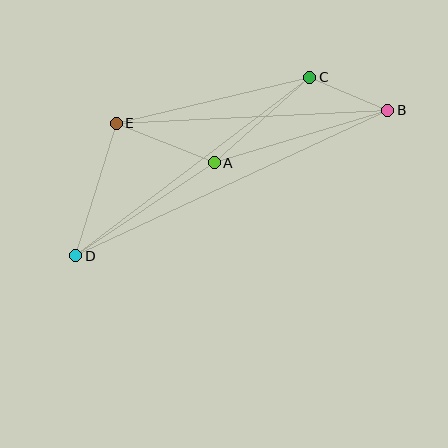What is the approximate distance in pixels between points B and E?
The distance between B and E is approximately 272 pixels.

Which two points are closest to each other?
Points B and C are closest to each other.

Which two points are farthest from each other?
Points B and D are farthest from each other.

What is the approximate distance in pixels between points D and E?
The distance between D and E is approximately 139 pixels.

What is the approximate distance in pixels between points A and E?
The distance between A and E is approximately 106 pixels.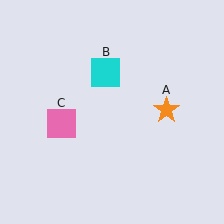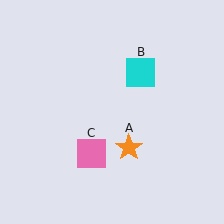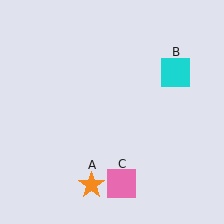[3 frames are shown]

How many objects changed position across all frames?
3 objects changed position: orange star (object A), cyan square (object B), pink square (object C).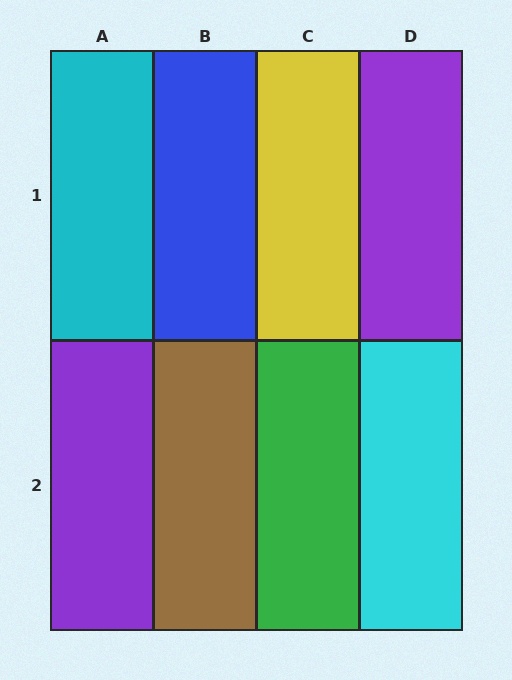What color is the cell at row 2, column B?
Brown.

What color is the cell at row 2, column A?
Purple.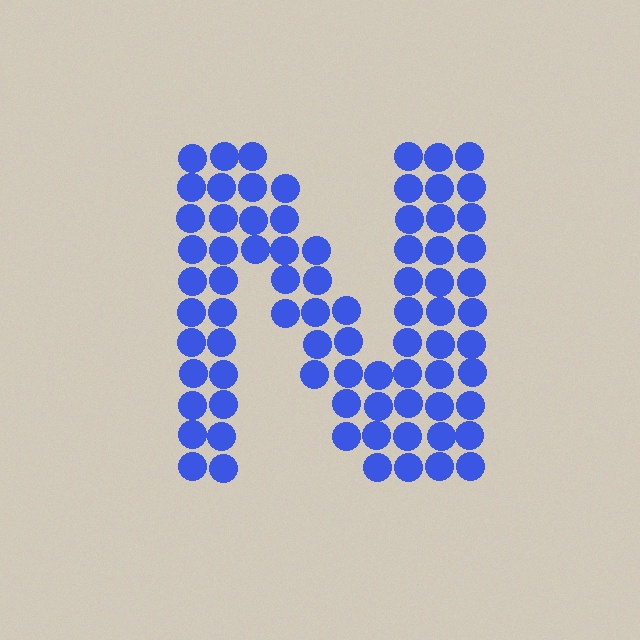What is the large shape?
The large shape is the letter N.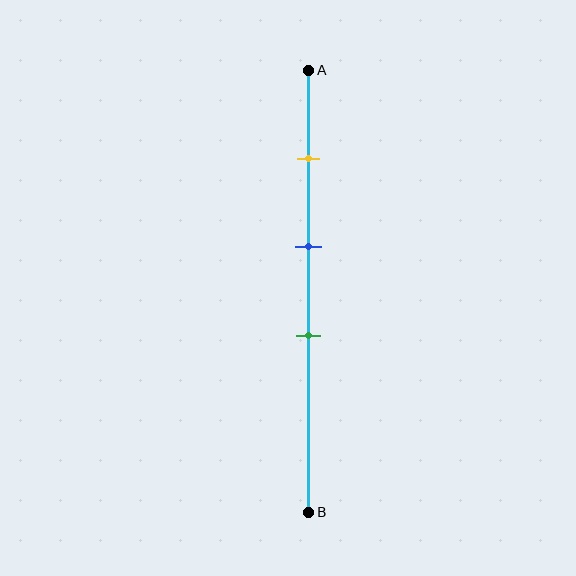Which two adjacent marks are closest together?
The blue and green marks are the closest adjacent pair.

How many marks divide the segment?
There are 3 marks dividing the segment.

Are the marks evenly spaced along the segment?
Yes, the marks are approximately evenly spaced.